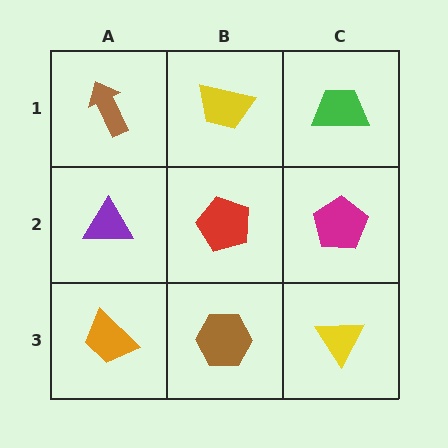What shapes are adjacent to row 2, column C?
A green trapezoid (row 1, column C), a yellow triangle (row 3, column C), a red pentagon (row 2, column B).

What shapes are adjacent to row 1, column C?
A magenta pentagon (row 2, column C), a yellow trapezoid (row 1, column B).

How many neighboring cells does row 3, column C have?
2.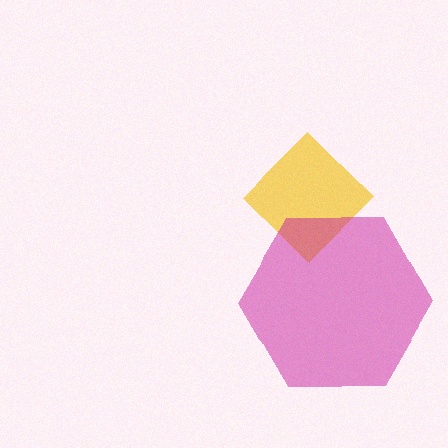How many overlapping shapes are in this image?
There are 2 overlapping shapes in the image.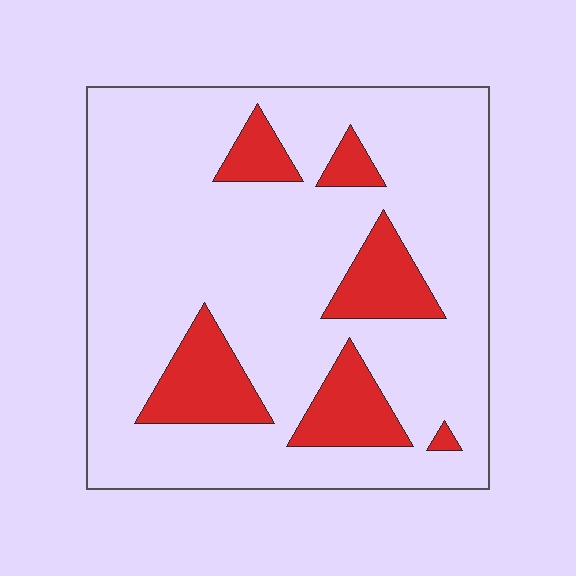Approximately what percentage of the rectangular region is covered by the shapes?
Approximately 20%.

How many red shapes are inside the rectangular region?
6.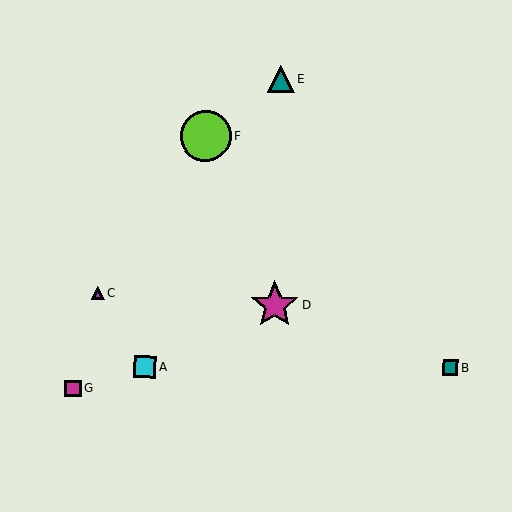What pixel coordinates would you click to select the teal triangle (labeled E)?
Click at (281, 79) to select the teal triangle E.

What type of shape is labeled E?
Shape E is a teal triangle.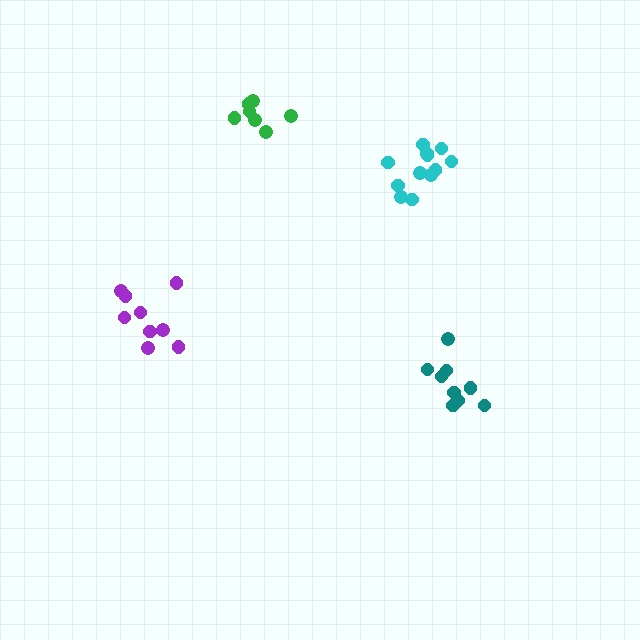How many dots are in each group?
Group 1: 9 dots, Group 2: 7 dots, Group 3: 12 dots, Group 4: 9 dots (37 total).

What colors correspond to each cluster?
The clusters are colored: teal, green, cyan, purple.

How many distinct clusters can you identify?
There are 4 distinct clusters.